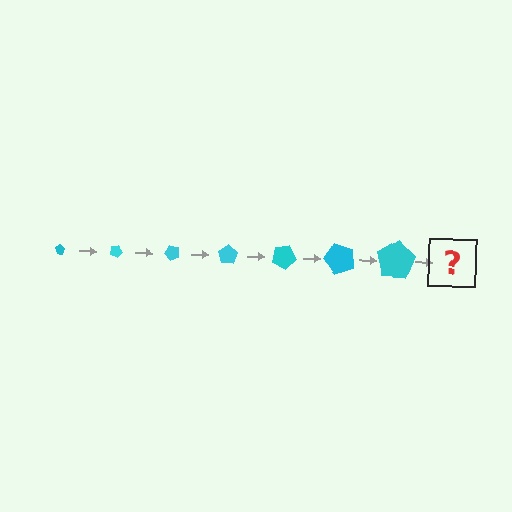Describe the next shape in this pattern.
It should be a pentagon, larger than the previous one and rotated 175 degrees from the start.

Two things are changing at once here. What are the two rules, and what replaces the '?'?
The two rules are that the pentagon grows larger each step and it rotates 25 degrees each step. The '?' should be a pentagon, larger than the previous one and rotated 175 degrees from the start.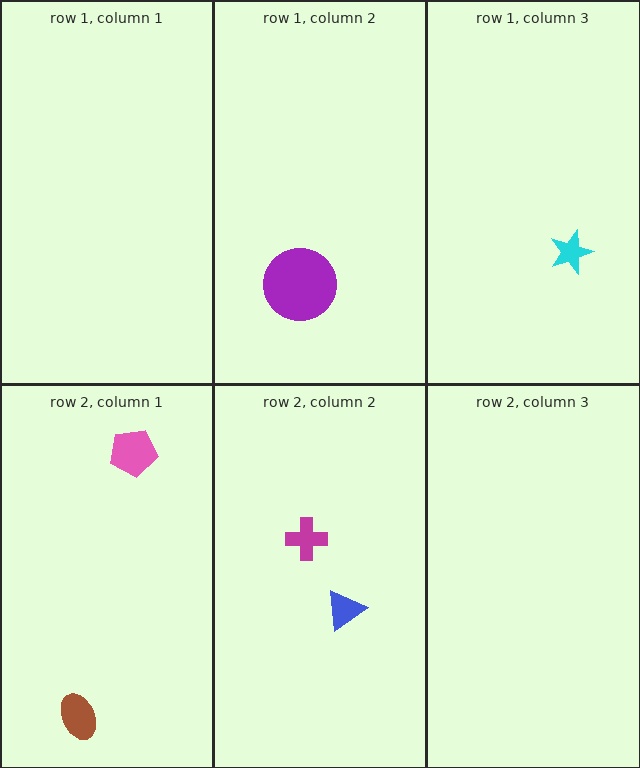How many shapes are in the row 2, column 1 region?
2.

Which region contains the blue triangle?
The row 2, column 2 region.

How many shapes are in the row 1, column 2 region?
1.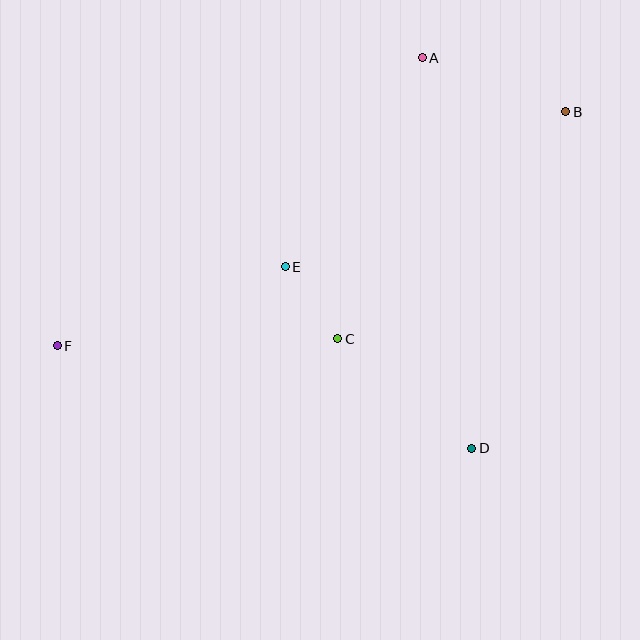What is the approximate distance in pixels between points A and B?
The distance between A and B is approximately 153 pixels.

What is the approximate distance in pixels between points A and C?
The distance between A and C is approximately 293 pixels.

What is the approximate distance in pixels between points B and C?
The distance between B and C is approximately 321 pixels.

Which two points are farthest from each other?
Points B and F are farthest from each other.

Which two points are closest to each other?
Points C and E are closest to each other.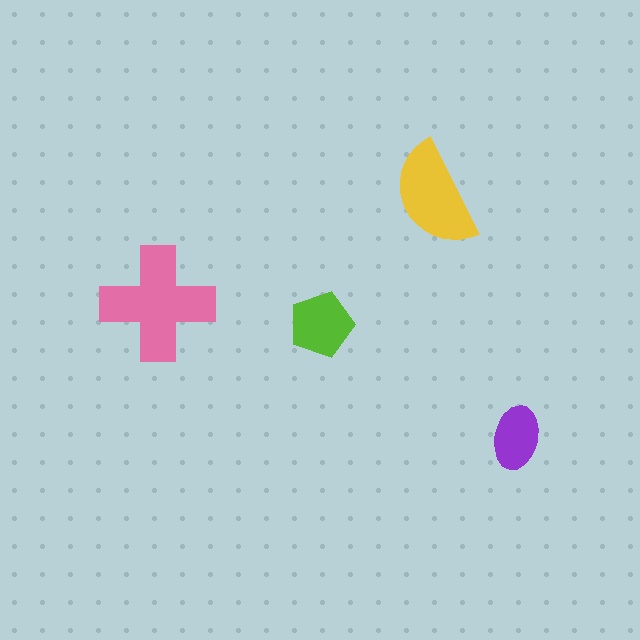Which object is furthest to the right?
The purple ellipse is rightmost.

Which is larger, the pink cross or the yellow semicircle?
The pink cross.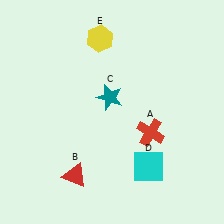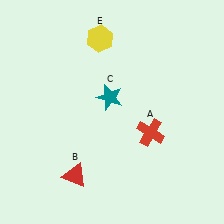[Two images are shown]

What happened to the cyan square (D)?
The cyan square (D) was removed in Image 2. It was in the bottom-right area of Image 1.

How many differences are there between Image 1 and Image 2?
There is 1 difference between the two images.